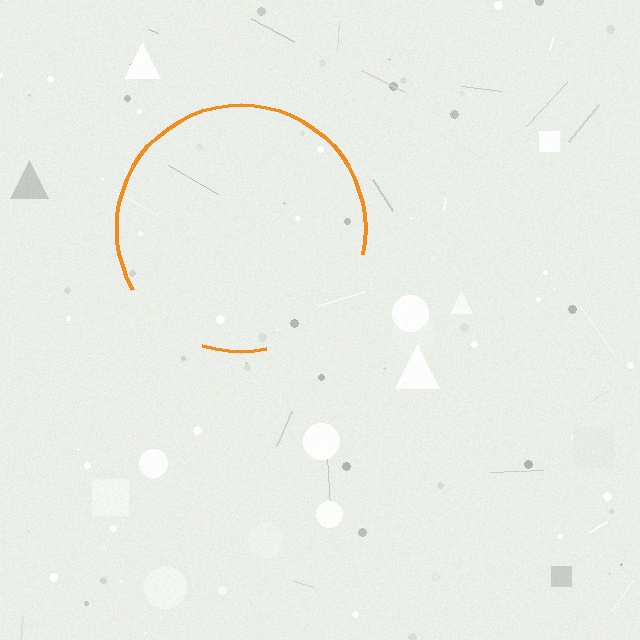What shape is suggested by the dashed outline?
The dashed outline suggests a circle.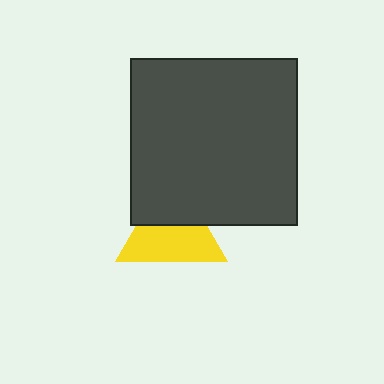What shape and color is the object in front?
The object in front is a dark gray square.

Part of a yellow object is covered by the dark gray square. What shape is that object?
It is a triangle.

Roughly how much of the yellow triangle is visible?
About half of it is visible (roughly 61%).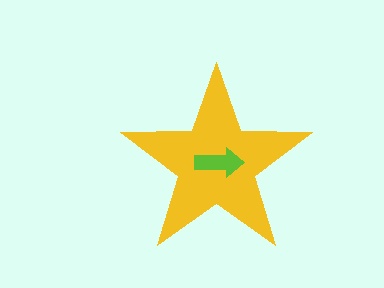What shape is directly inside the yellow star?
The lime arrow.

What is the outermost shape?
The yellow star.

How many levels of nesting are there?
2.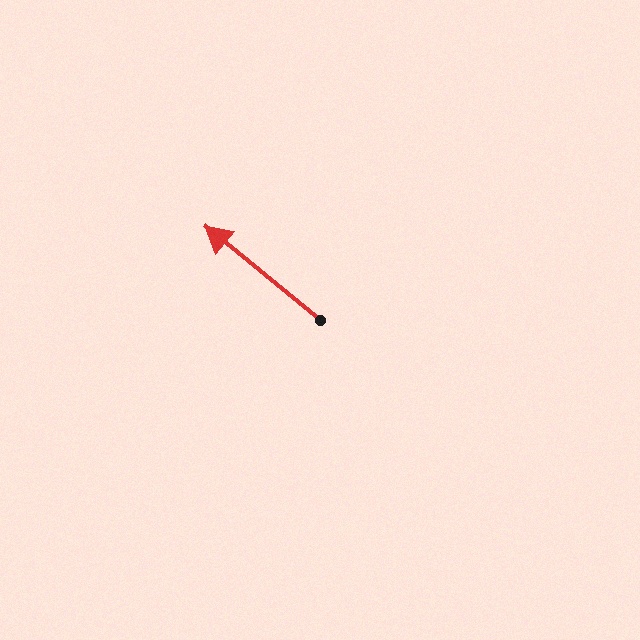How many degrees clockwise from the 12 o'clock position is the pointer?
Approximately 309 degrees.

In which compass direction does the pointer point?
Northwest.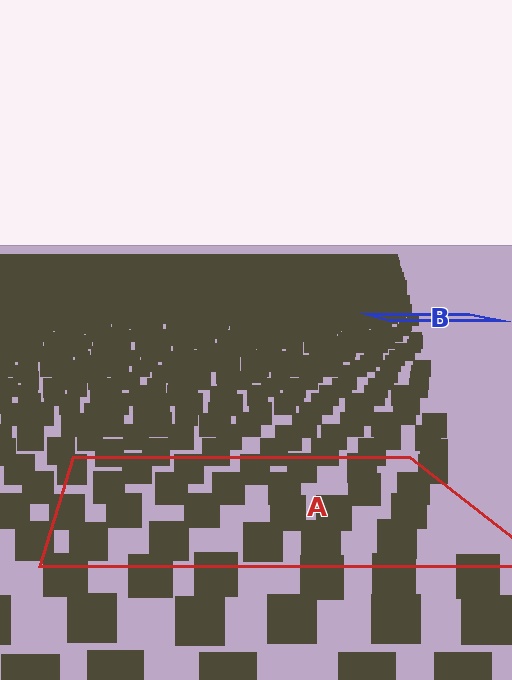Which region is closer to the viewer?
Region A is closer. The texture elements there are larger and more spread out.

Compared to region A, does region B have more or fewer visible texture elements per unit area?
Region B has more texture elements per unit area — they are packed more densely because it is farther away.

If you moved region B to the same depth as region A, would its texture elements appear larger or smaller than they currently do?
They would appear larger. At a closer depth, the same texture elements are projected at a bigger on-screen size.